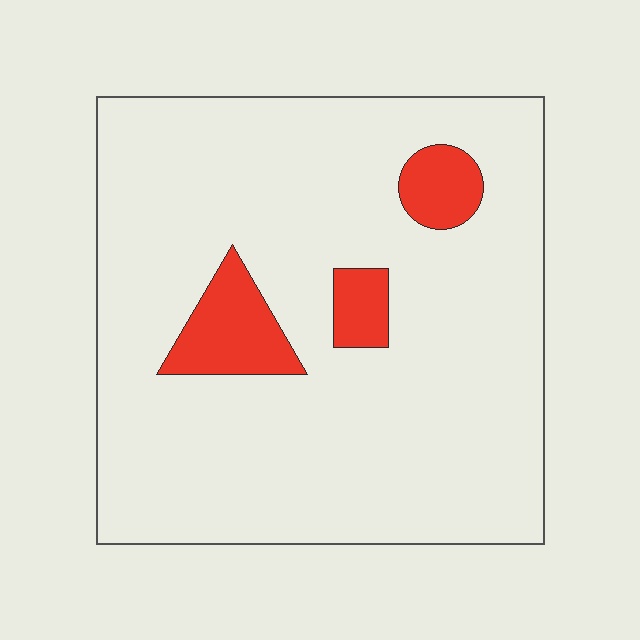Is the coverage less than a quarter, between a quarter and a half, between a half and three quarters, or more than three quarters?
Less than a quarter.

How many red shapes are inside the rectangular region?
3.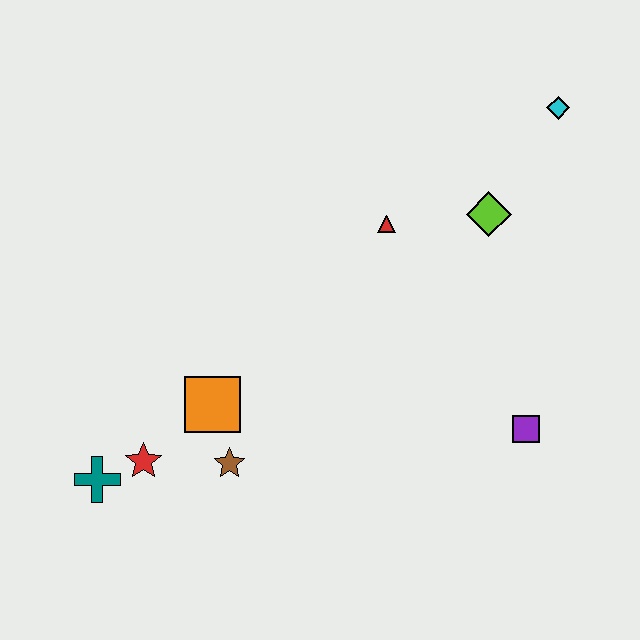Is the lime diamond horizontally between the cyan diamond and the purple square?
No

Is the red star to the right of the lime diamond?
No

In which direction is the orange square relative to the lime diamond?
The orange square is to the left of the lime diamond.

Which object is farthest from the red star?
The cyan diamond is farthest from the red star.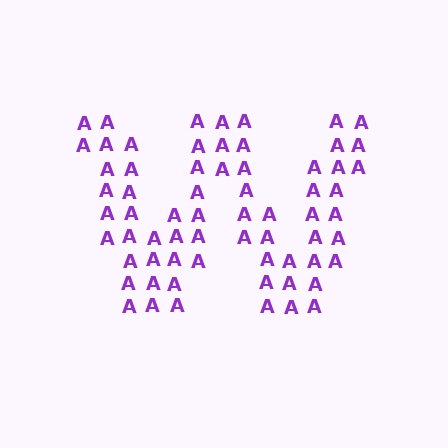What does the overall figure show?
The overall figure shows the letter W.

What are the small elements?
The small elements are letter A's.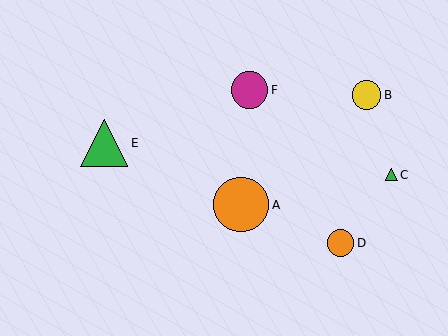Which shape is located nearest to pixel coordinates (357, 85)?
The yellow circle (labeled B) at (366, 95) is nearest to that location.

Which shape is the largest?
The orange circle (labeled A) is the largest.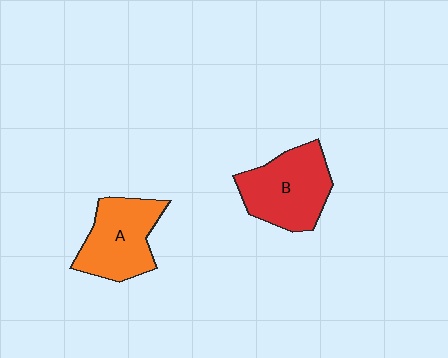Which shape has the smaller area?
Shape A (orange).